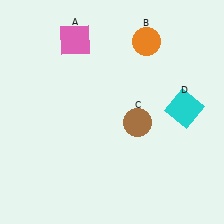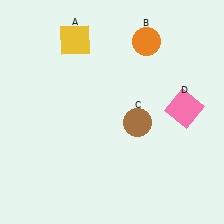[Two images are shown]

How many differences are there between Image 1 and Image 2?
There are 2 differences between the two images.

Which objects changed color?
A changed from pink to yellow. D changed from cyan to pink.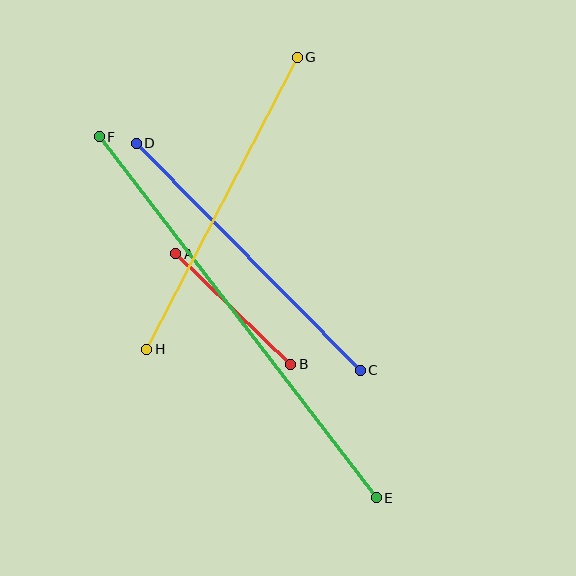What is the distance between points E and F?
The distance is approximately 455 pixels.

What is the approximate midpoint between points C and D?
The midpoint is at approximately (248, 257) pixels.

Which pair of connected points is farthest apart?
Points E and F are farthest apart.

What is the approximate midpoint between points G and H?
The midpoint is at approximately (222, 203) pixels.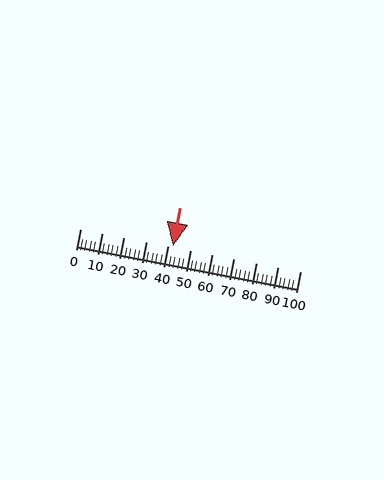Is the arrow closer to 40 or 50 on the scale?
The arrow is closer to 40.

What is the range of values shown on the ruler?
The ruler shows values from 0 to 100.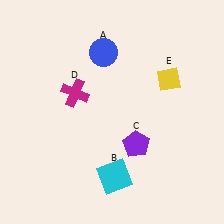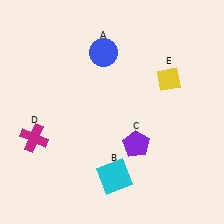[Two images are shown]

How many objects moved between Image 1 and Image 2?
1 object moved between the two images.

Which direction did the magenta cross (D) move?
The magenta cross (D) moved down.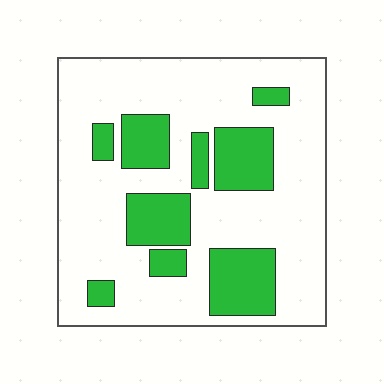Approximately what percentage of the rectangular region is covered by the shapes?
Approximately 25%.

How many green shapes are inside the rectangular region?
9.